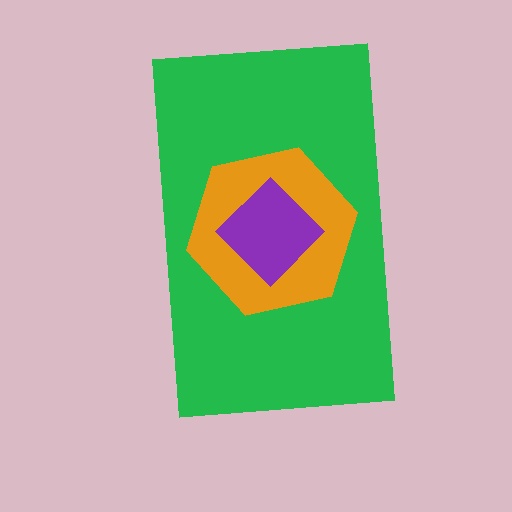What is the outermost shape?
The green rectangle.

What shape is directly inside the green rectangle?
The orange hexagon.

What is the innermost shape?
The purple diamond.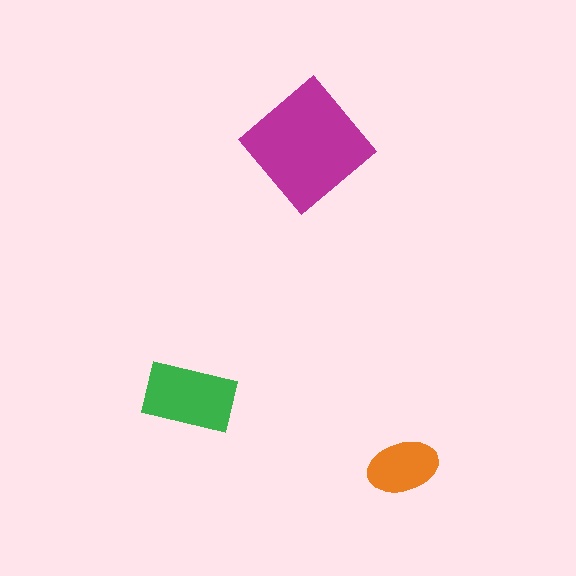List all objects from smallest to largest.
The orange ellipse, the green rectangle, the magenta diamond.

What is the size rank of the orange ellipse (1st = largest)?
3rd.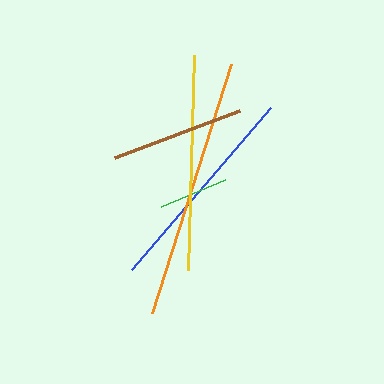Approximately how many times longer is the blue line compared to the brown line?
The blue line is approximately 1.6 times the length of the brown line.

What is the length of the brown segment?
The brown segment is approximately 133 pixels long.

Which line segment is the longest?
The orange line is the longest at approximately 261 pixels.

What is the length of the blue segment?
The blue segment is approximately 214 pixels long.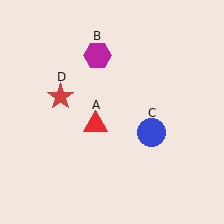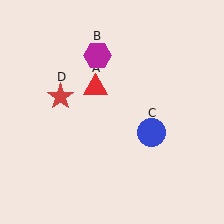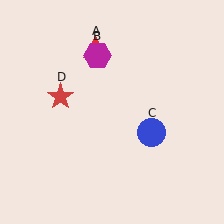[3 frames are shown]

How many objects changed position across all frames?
1 object changed position: red triangle (object A).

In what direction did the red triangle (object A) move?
The red triangle (object A) moved up.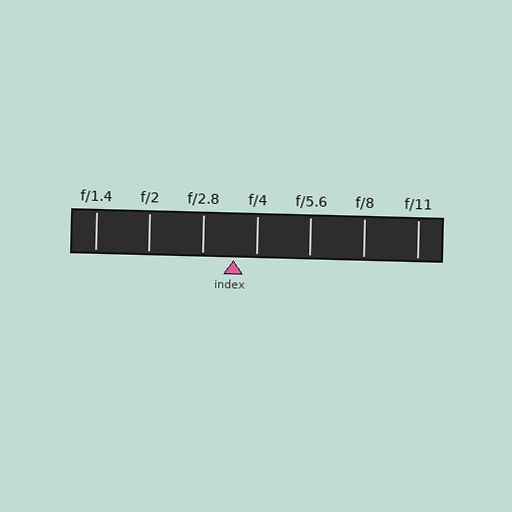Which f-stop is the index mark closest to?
The index mark is closest to f/4.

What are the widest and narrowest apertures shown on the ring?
The widest aperture shown is f/1.4 and the narrowest is f/11.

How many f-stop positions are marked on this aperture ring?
There are 7 f-stop positions marked.